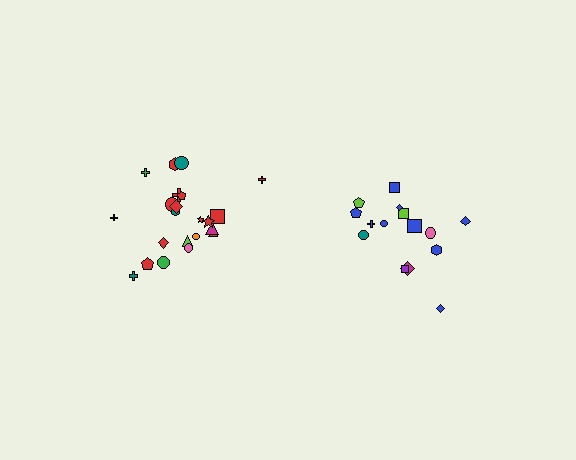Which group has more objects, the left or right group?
The left group.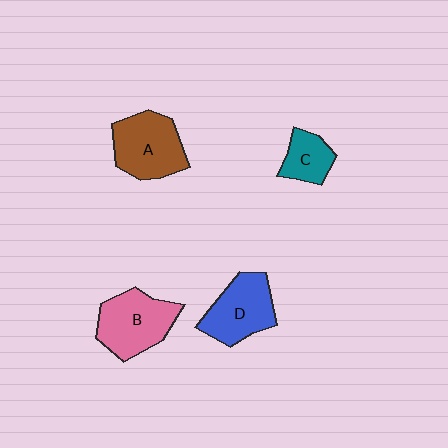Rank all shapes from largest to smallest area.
From largest to smallest: B (pink), A (brown), D (blue), C (teal).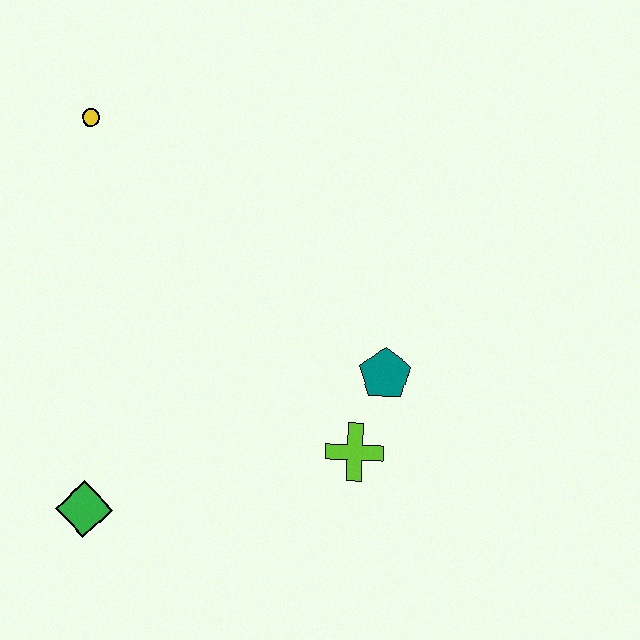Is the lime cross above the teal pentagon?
No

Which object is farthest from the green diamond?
The yellow circle is farthest from the green diamond.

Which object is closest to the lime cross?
The teal pentagon is closest to the lime cross.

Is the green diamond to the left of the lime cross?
Yes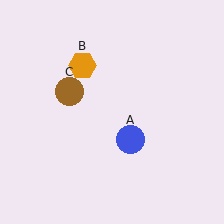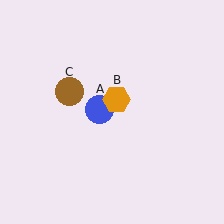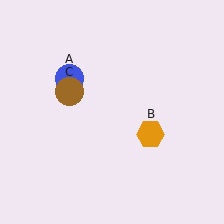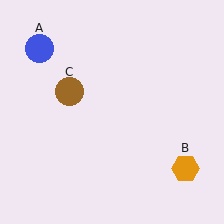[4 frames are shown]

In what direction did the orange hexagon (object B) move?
The orange hexagon (object B) moved down and to the right.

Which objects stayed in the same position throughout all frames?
Brown circle (object C) remained stationary.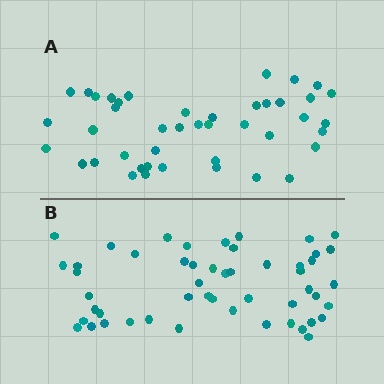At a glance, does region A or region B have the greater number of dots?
Region B (the bottom region) has more dots.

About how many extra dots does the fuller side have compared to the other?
Region B has roughly 8 or so more dots than region A.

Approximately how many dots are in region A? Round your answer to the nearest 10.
About 40 dots. (The exact count is 43, which rounds to 40.)